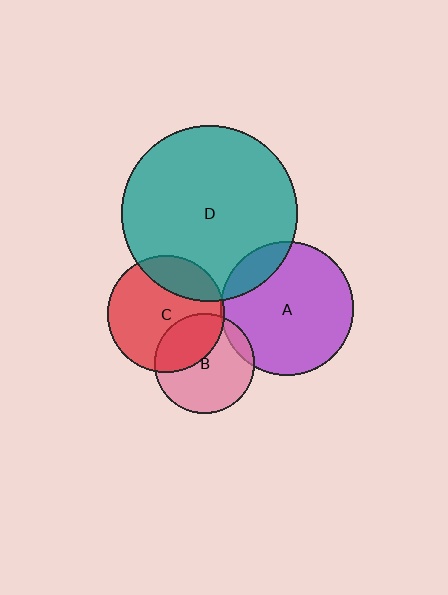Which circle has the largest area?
Circle D (teal).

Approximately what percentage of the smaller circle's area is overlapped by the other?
Approximately 5%.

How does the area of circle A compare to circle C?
Approximately 1.3 times.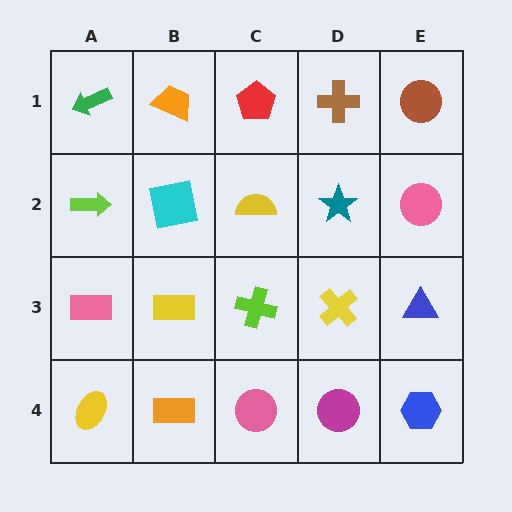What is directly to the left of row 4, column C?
An orange rectangle.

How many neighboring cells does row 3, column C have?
4.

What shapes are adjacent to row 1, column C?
A yellow semicircle (row 2, column C), an orange trapezoid (row 1, column B), a brown cross (row 1, column D).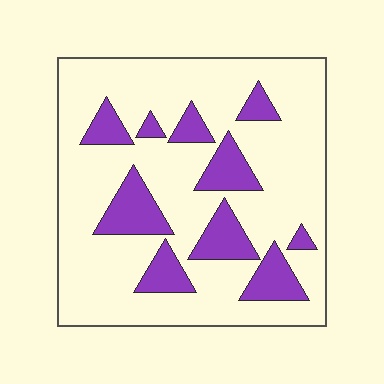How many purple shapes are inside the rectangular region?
10.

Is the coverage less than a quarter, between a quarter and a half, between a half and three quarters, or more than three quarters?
Less than a quarter.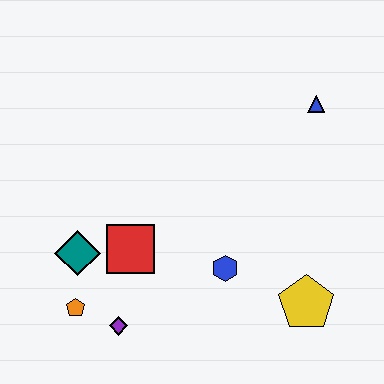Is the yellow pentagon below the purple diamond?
No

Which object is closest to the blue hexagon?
The yellow pentagon is closest to the blue hexagon.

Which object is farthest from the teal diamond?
The blue triangle is farthest from the teal diamond.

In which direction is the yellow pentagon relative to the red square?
The yellow pentagon is to the right of the red square.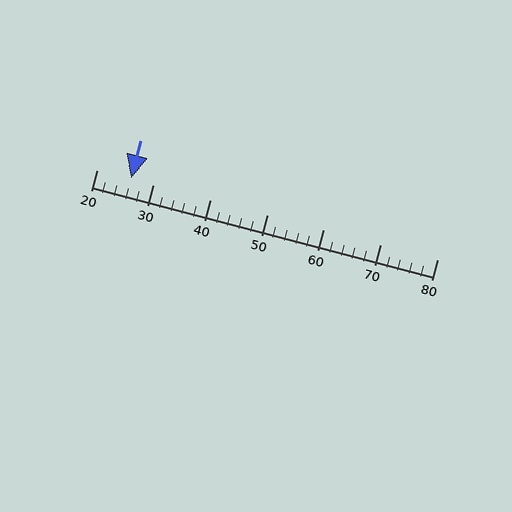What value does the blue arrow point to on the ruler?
The blue arrow points to approximately 26.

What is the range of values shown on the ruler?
The ruler shows values from 20 to 80.